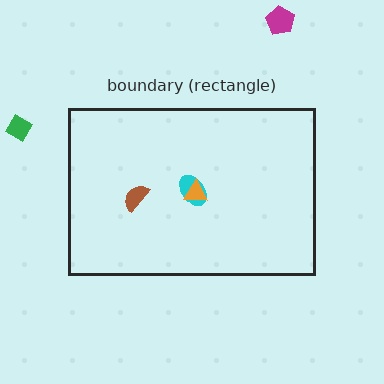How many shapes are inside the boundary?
3 inside, 2 outside.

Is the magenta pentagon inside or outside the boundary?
Outside.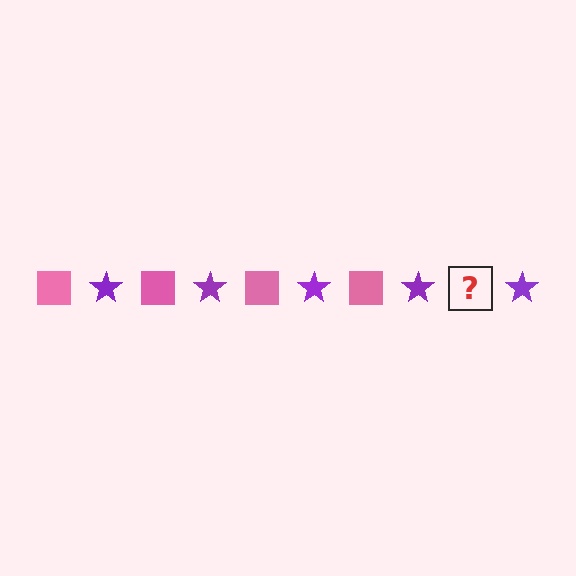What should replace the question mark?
The question mark should be replaced with a pink square.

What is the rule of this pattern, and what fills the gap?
The rule is that the pattern alternates between pink square and purple star. The gap should be filled with a pink square.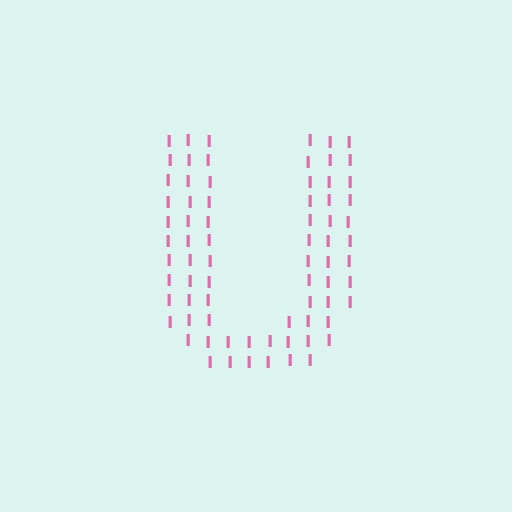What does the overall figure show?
The overall figure shows the letter U.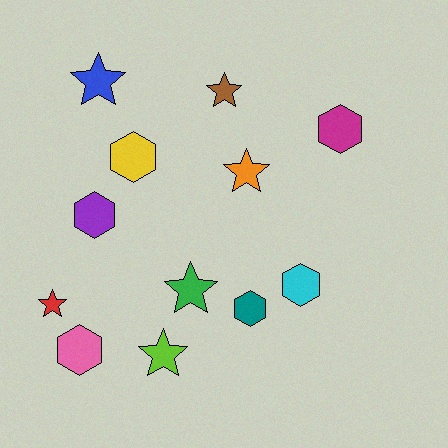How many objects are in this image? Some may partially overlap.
There are 12 objects.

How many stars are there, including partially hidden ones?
There are 6 stars.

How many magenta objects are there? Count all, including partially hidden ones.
There is 1 magenta object.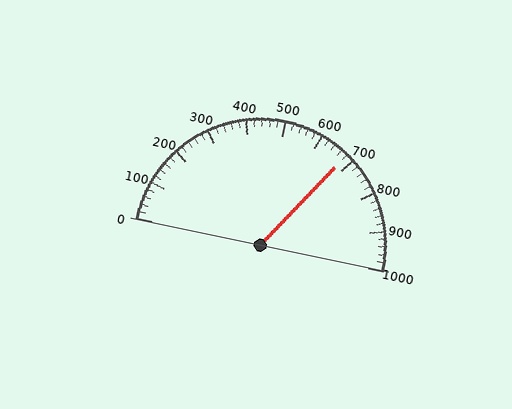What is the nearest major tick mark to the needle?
The nearest major tick mark is 700.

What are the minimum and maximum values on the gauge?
The gauge ranges from 0 to 1000.